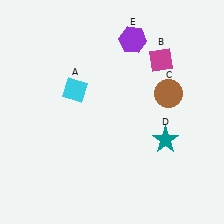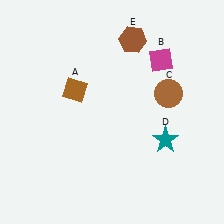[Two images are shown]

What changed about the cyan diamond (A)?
In Image 1, A is cyan. In Image 2, it changed to brown.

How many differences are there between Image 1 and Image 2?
There are 2 differences between the two images.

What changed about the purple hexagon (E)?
In Image 1, E is purple. In Image 2, it changed to brown.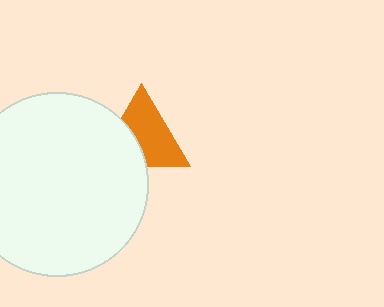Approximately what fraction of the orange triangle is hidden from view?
Roughly 36% of the orange triangle is hidden behind the white circle.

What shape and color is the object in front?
The object in front is a white circle.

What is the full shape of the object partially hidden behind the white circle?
The partially hidden object is an orange triangle.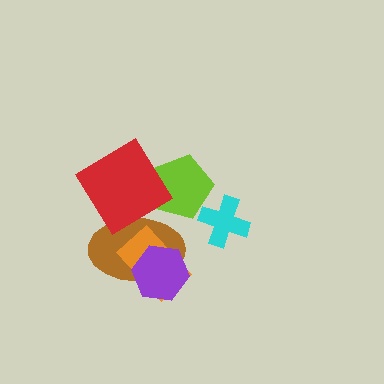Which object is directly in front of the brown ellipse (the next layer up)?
The orange rectangle is directly in front of the brown ellipse.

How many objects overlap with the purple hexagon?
2 objects overlap with the purple hexagon.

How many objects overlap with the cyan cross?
0 objects overlap with the cyan cross.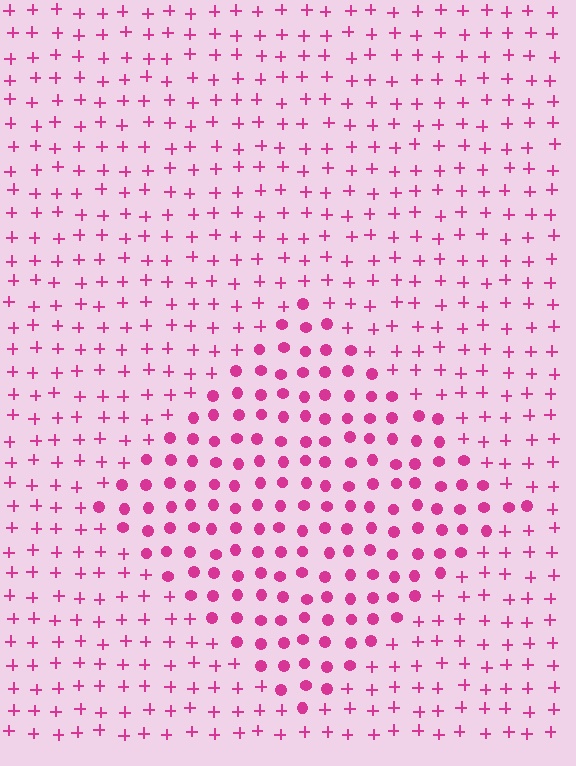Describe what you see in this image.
The image is filled with small magenta elements arranged in a uniform grid. A diamond-shaped region contains circles, while the surrounding area contains plus signs. The boundary is defined purely by the change in element shape.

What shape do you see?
I see a diamond.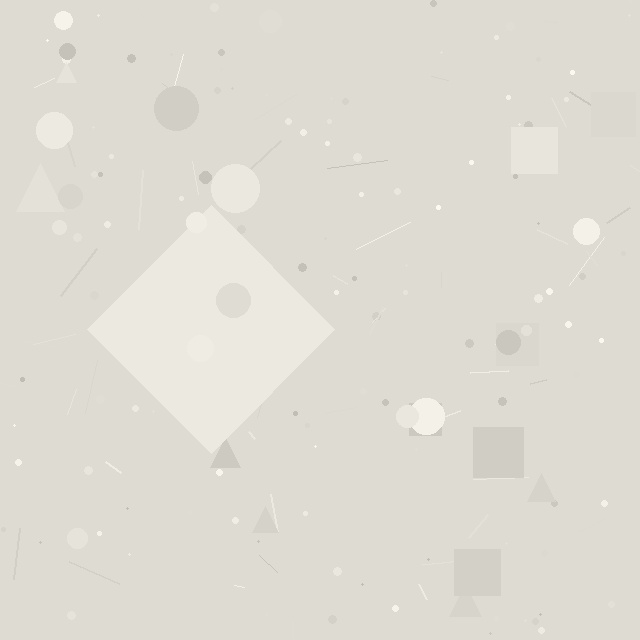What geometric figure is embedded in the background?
A diamond is embedded in the background.